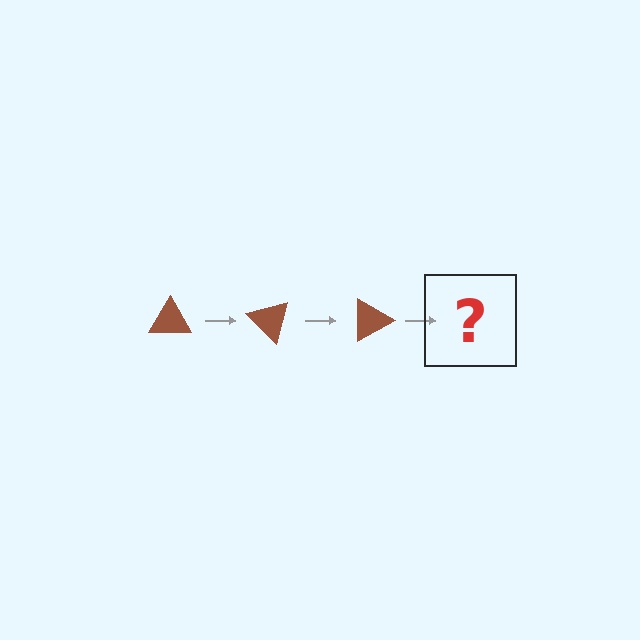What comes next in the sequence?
The next element should be a brown triangle rotated 135 degrees.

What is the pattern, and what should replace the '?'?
The pattern is that the triangle rotates 45 degrees each step. The '?' should be a brown triangle rotated 135 degrees.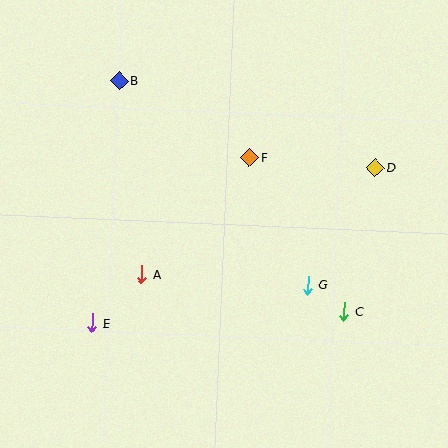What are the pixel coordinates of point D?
Point D is at (375, 168).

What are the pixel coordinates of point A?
Point A is at (142, 274).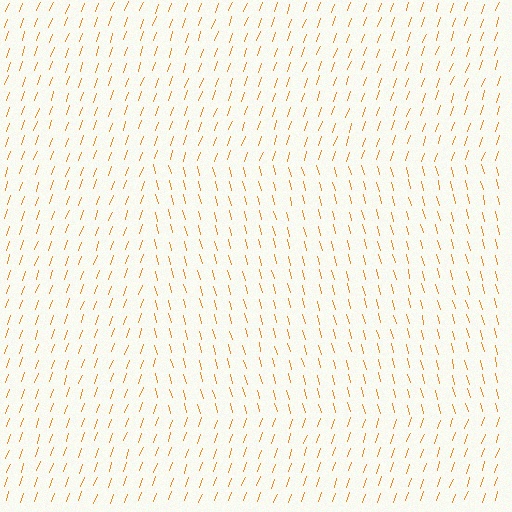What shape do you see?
I see a rectangle.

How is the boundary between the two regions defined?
The boundary is defined purely by a change in line orientation (approximately 34 degrees difference). All lines are the same color and thickness.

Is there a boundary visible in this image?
Yes, there is a texture boundary formed by a change in line orientation.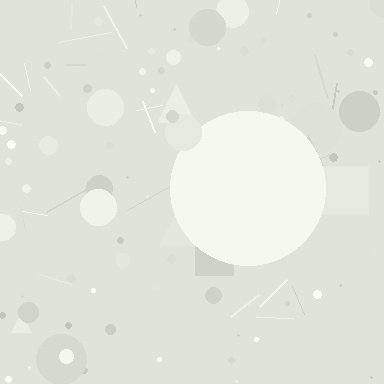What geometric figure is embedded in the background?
A circle is embedded in the background.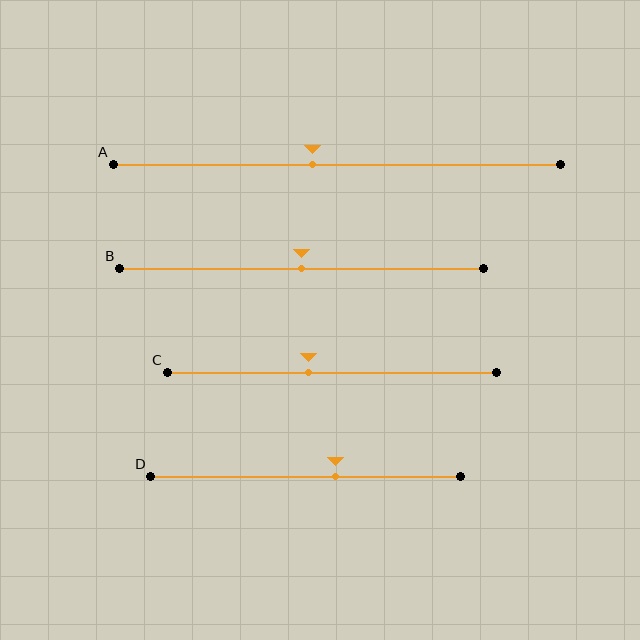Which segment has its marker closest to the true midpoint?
Segment B has its marker closest to the true midpoint.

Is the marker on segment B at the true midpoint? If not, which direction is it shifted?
Yes, the marker on segment B is at the true midpoint.